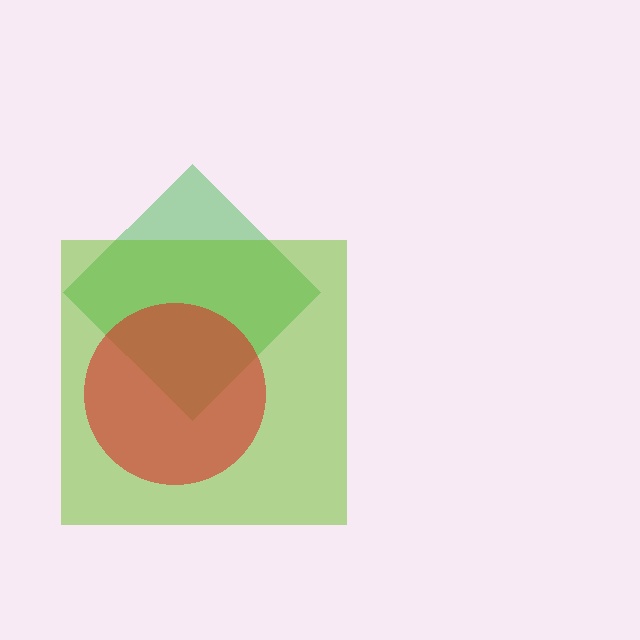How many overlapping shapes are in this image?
There are 3 overlapping shapes in the image.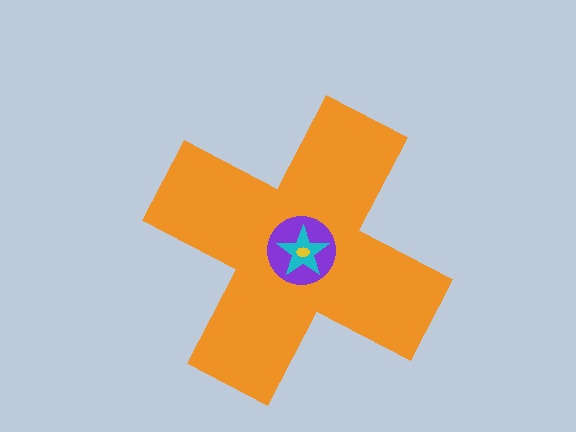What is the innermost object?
The yellow ellipse.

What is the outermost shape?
The orange cross.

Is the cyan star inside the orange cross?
Yes.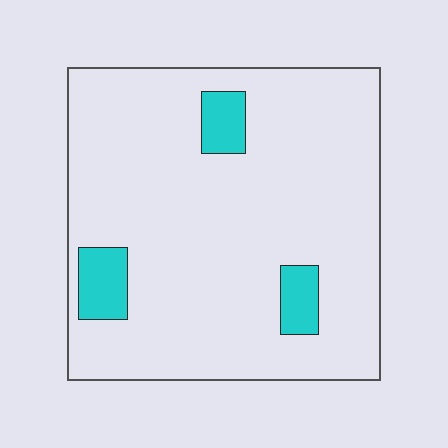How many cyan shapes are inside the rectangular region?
3.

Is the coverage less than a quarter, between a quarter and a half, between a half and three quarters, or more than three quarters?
Less than a quarter.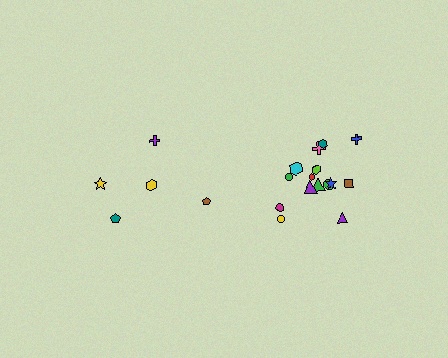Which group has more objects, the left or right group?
The right group.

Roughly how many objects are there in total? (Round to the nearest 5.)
Roughly 20 objects in total.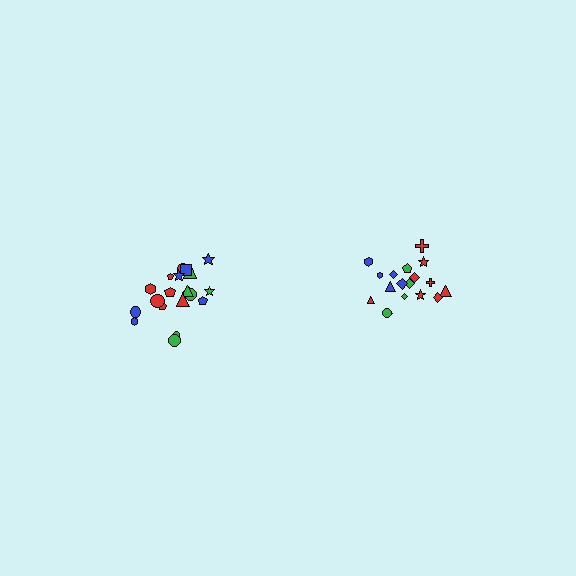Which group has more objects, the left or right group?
The left group.